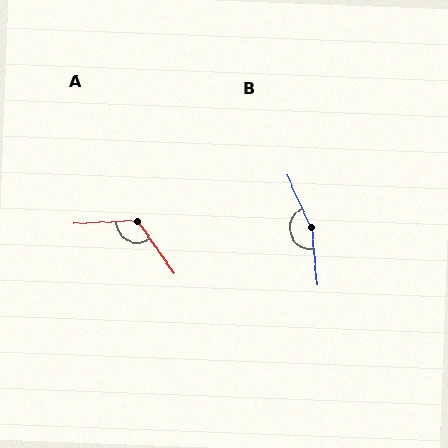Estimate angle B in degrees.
Approximately 162 degrees.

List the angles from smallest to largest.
A (122°), B (162°).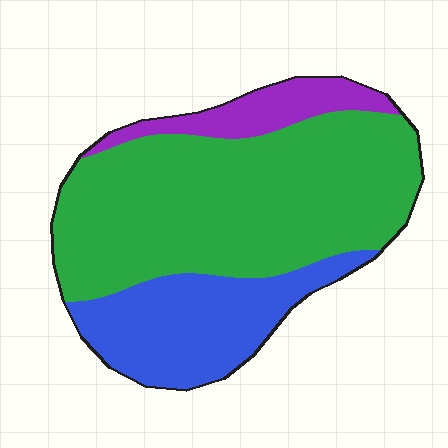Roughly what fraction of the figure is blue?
Blue takes up about one quarter (1/4) of the figure.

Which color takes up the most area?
Green, at roughly 65%.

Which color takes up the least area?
Purple, at roughly 10%.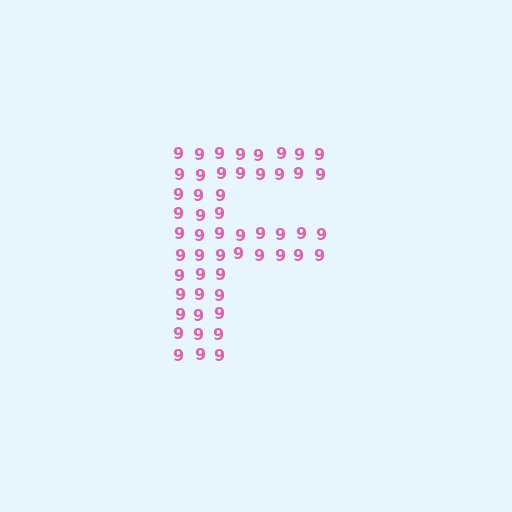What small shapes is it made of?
It is made of small digit 9's.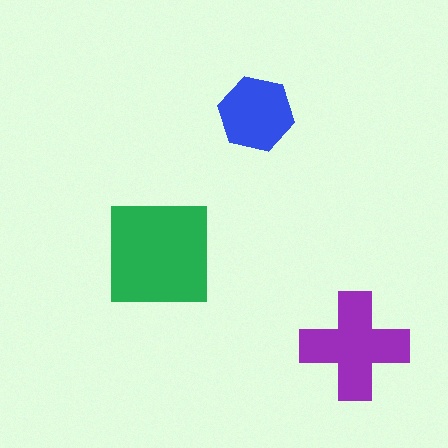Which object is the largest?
The green square.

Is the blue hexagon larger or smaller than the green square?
Smaller.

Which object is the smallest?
The blue hexagon.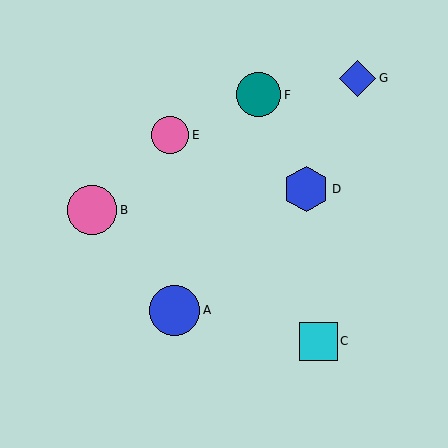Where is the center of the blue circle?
The center of the blue circle is at (175, 310).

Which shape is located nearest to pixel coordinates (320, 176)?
The blue hexagon (labeled D) at (306, 189) is nearest to that location.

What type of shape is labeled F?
Shape F is a teal circle.